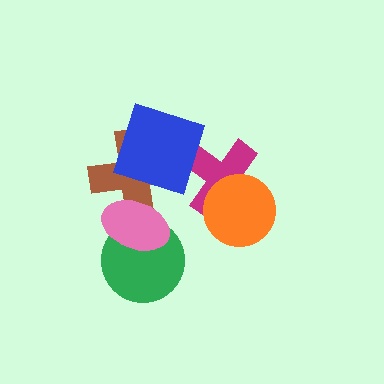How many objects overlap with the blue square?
1 object overlaps with the blue square.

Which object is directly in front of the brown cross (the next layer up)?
The blue square is directly in front of the brown cross.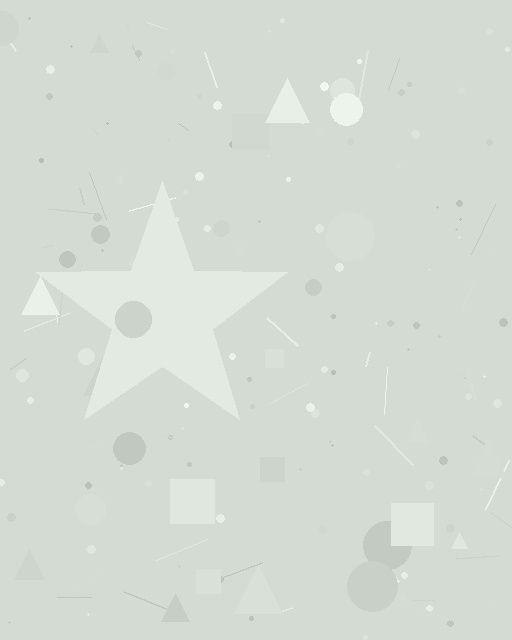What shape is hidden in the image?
A star is hidden in the image.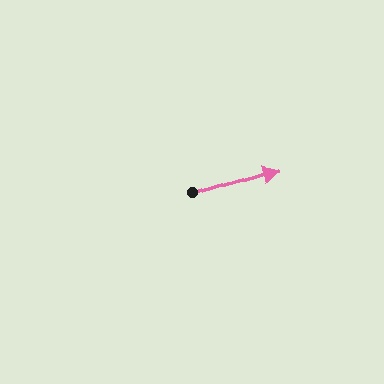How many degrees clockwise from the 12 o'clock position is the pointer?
Approximately 74 degrees.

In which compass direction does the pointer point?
East.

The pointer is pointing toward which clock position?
Roughly 2 o'clock.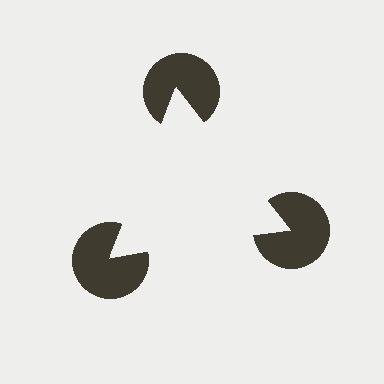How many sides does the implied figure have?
3 sides.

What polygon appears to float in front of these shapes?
An illusory triangle — its edges are inferred from the aligned wedge cuts in the pac-man discs, not physically drawn.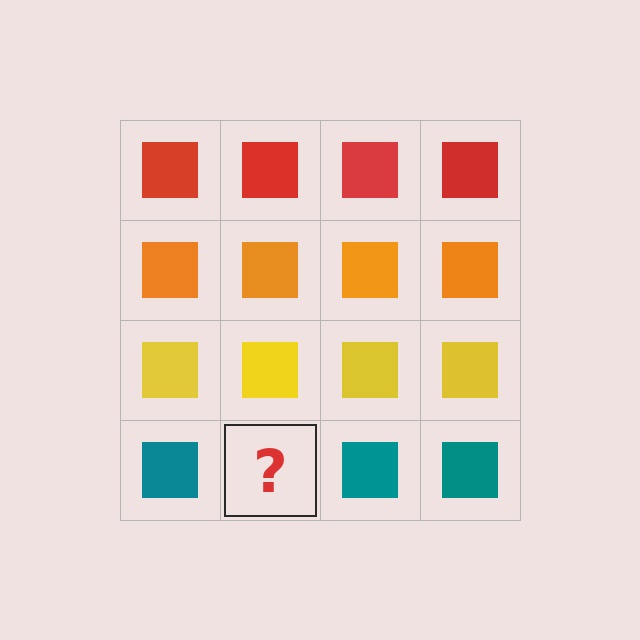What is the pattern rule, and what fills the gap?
The rule is that each row has a consistent color. The gap should be filled with a teal square.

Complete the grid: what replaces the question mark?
The question mark should be replaced with a teal square.